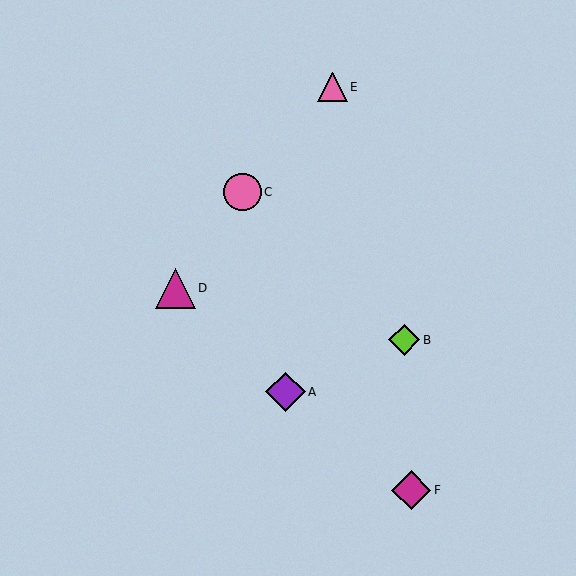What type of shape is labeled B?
Shape B is a lime diamond.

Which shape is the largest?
The magenta triangle (labeled D) is the largest.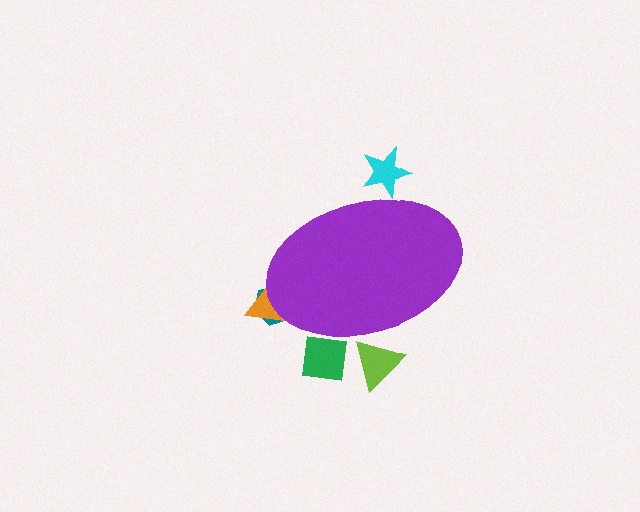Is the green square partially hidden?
Yes, the green square is partially hidden behind the purple ellipse.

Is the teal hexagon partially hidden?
Yes, the teal hexagon is partially hidden behind the purple ellipse.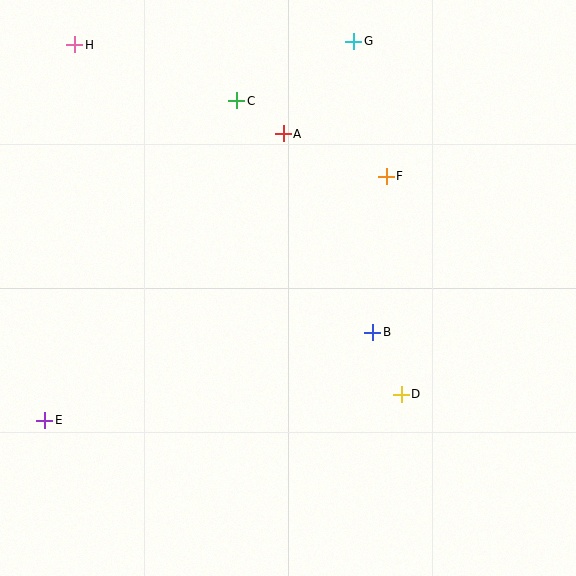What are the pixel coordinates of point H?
Point H is at (75, 45).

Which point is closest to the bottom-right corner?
Point D is closest to the bottom-right corner.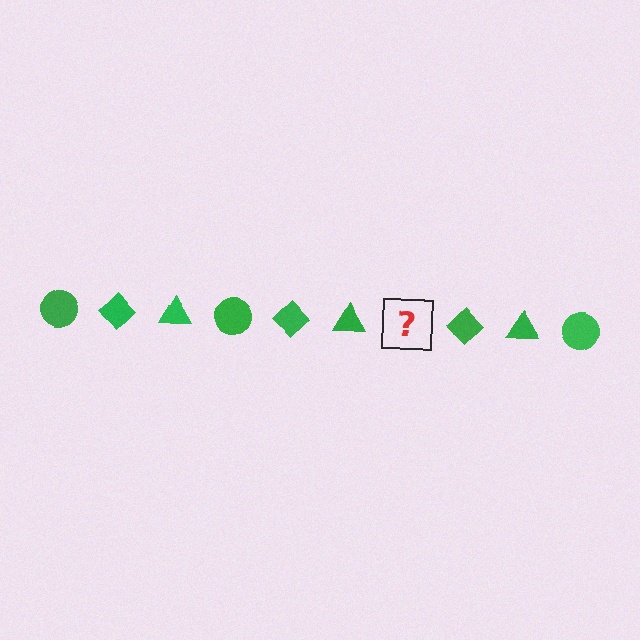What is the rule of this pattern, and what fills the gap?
The rule is that the pattern cycles through circle, diamond, triangle shapes in green. The gap should be filled with a green circle.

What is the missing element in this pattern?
The missing element is a green circle.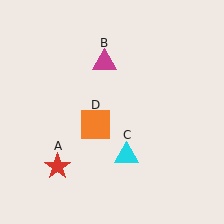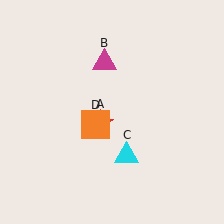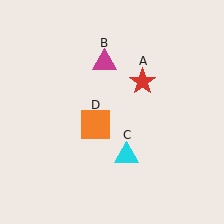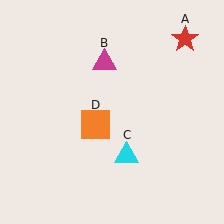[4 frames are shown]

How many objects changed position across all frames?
1 object changed position: red star (object A).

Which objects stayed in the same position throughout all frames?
Magenta triangle (object B) and cyan triangle (object C) and orange square (object D) remained stationary.